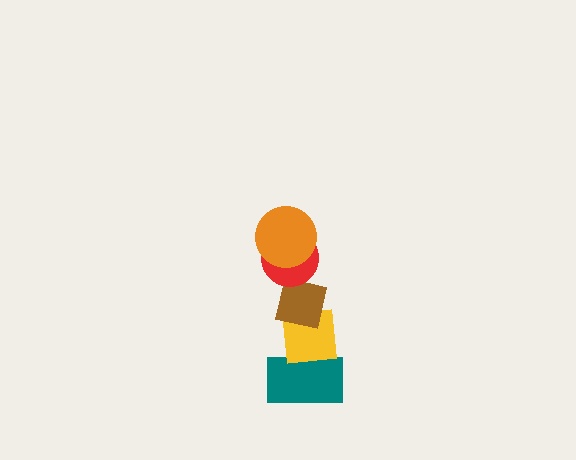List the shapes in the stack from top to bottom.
From top to bottom: the orange circle, the red circle, the brown square, the yellow square, the teal rectangle.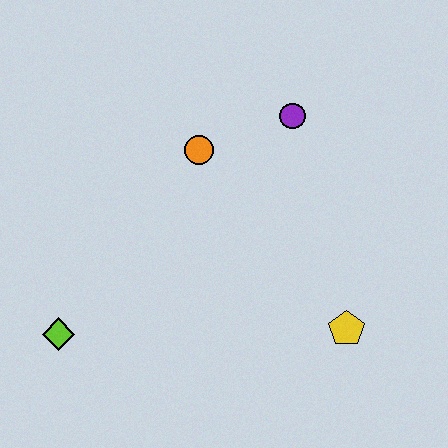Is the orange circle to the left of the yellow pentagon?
Yes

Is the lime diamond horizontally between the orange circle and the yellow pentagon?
No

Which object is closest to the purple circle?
The orange circle is closest to the purple circle.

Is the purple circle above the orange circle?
Yes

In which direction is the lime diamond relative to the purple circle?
The lime diamond is to the left of the purple circle.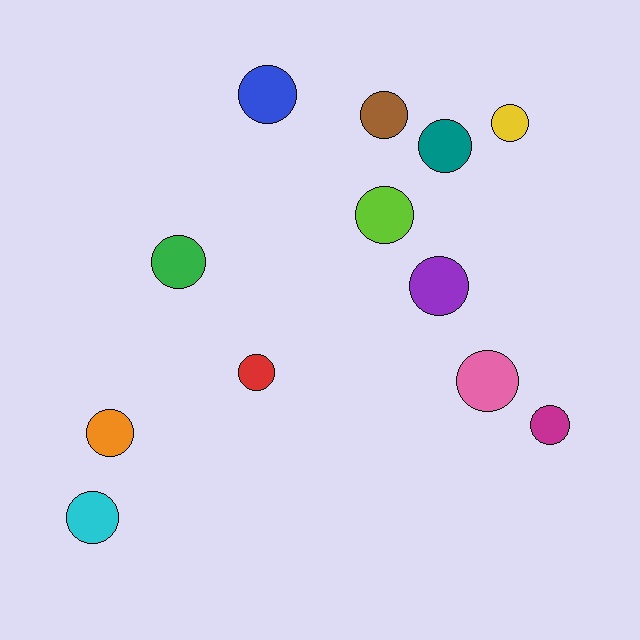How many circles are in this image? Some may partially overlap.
There are 12 circles.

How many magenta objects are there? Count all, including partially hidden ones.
There is 1 magenta object.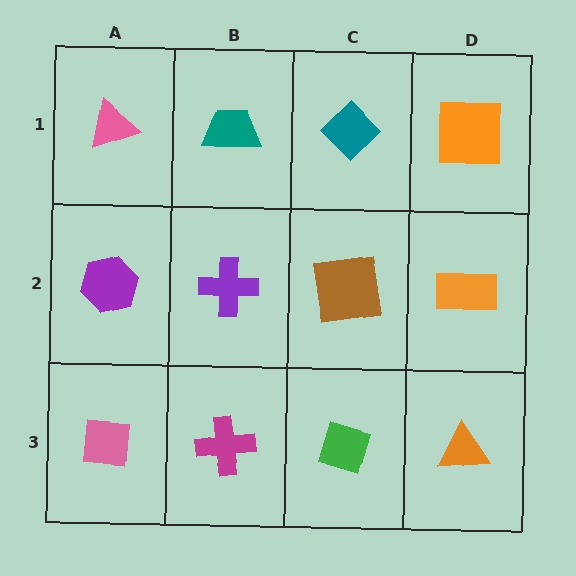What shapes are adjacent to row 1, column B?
A purple cross (row 2, column B), a pink triangle (row 1, column A), a teal diamond (row 1, column C).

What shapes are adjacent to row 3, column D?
An orange rectangle (row 2, column D), a green diamond (row 3, column C).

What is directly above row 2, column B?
A teal trapezoid.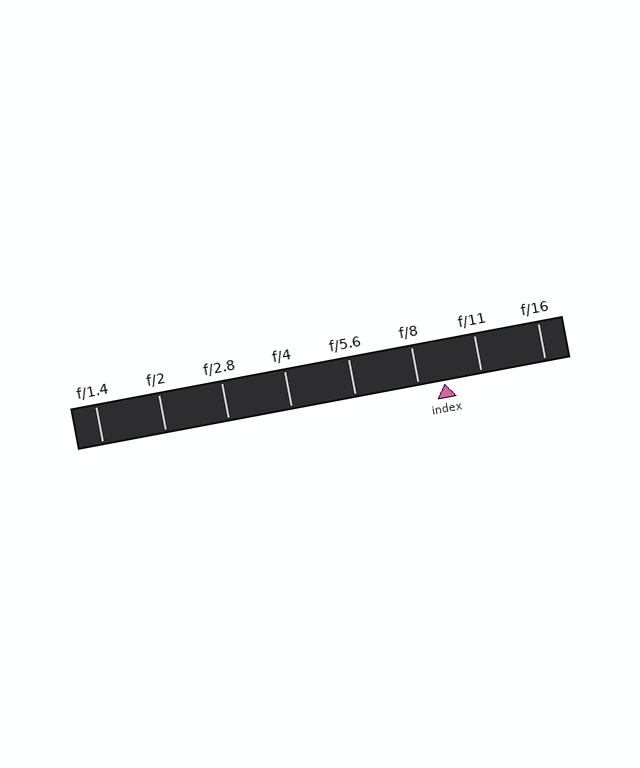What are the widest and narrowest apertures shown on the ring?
The widest aperture shown is f/1.4 and the narrowest is f/16.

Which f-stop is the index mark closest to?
The index mark is closest to f/8.